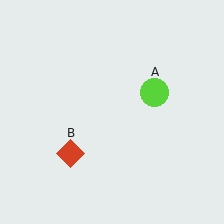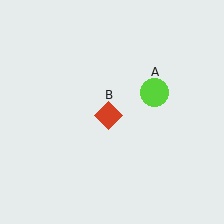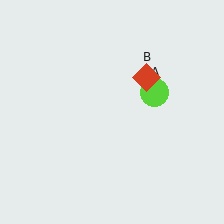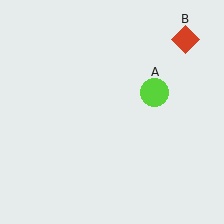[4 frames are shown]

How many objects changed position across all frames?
1 object changed position: red diamond (object B).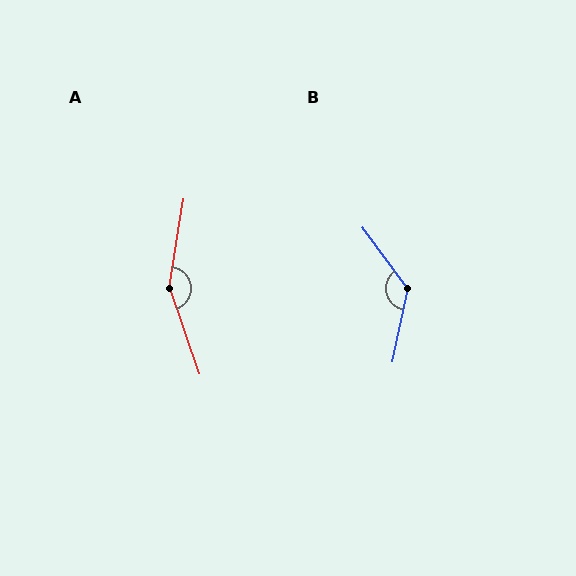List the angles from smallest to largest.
B (132°), A (152°).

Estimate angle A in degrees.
Approximately 152 degrees.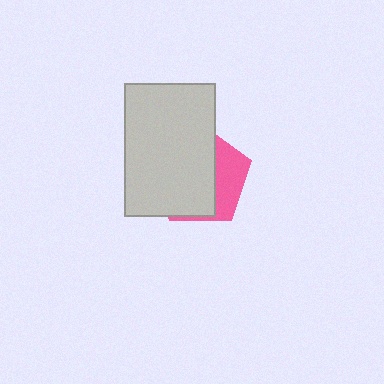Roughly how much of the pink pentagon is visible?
A small part of it is visible (roughly 33%).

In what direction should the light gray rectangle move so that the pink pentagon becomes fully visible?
The light gray rectangle should move left. That is the shortest direction to clear the overlap and leave the pink pentagon fully visible.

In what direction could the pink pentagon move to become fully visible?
The pink pentagon could move right. That would shift it out from behind the light gray rectangle entirely.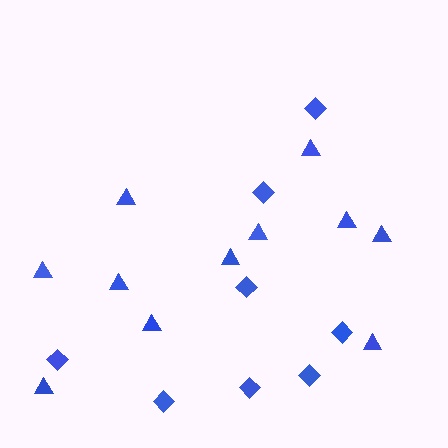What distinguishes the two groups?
There are 2 groups: one group of diamonds (8) and one group of triangles (11).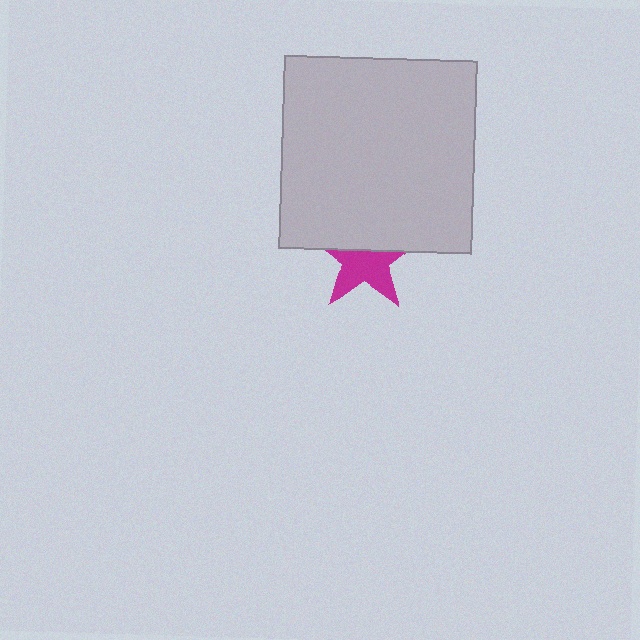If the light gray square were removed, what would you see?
You would see the complete magenta star.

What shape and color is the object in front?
The object in front is a light gray square.